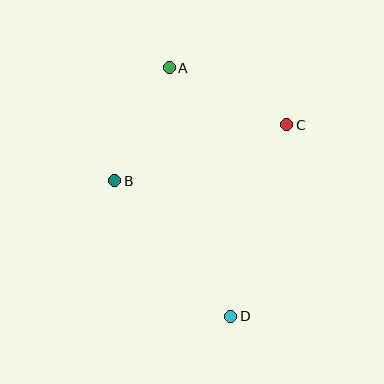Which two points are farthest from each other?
Points A and D are farthest from each other.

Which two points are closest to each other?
Points A and B are closest to each other.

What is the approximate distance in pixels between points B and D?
The distance between B and D is approximately 179 pixels.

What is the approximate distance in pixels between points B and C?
The distance between B and C is approximately 181 pixels.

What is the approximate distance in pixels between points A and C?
The distance between A and C is approximately 131 pixels.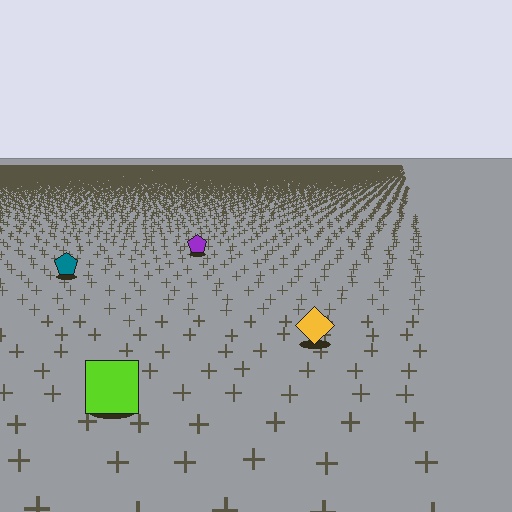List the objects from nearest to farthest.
From nearest to farthest: the lime square, the yellow diamond, the teal pentagon, the purple pentagon.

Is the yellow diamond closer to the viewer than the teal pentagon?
Yes. The yellow diamond is closer — you can tell from the texture gradient: the ground texture is coarser near it.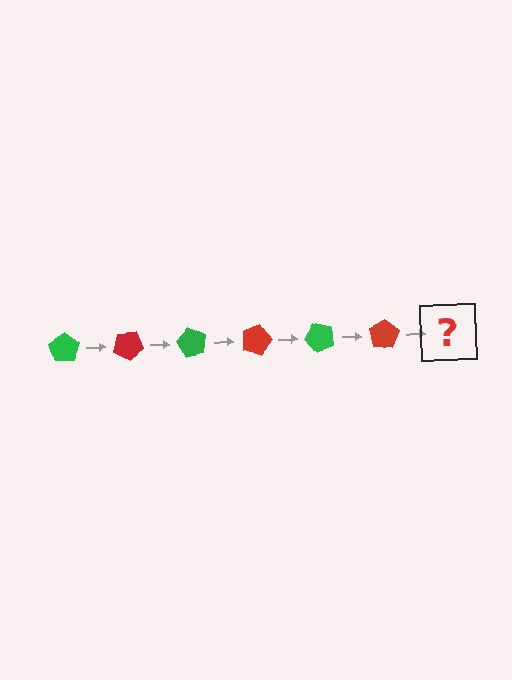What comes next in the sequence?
The next element should be a green pentagon, rotated 180 degrees from the start.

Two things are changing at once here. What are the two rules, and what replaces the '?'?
The two rules are that it rotates 30 degrees each step and the color cycles through green and red. The '?' should be a green pentagon, rotated 180 degrees from the start.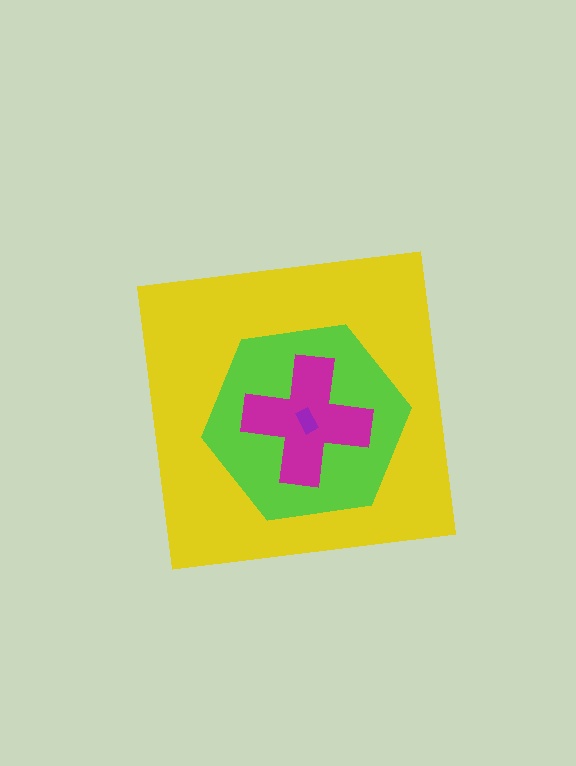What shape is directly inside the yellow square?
The lime hexagon.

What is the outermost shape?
The yellow square.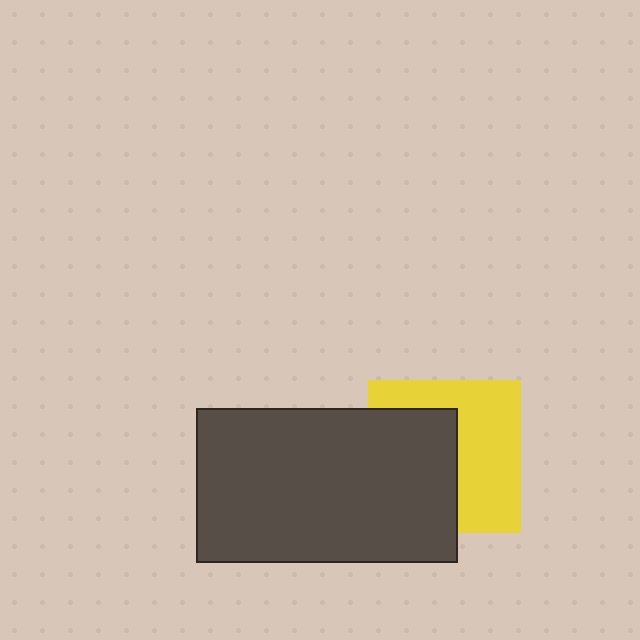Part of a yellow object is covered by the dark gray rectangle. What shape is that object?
It is a square.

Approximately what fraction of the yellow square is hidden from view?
Roughly 48% of the yellow square is hidden behind the dark gray rectangle.